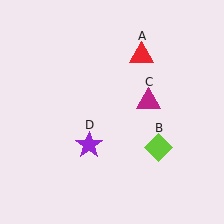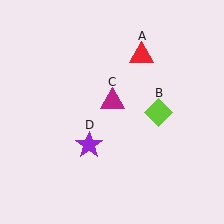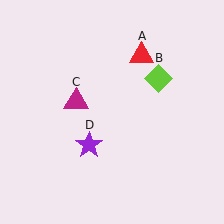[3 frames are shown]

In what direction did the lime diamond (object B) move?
The lime diamond (object B) moved up.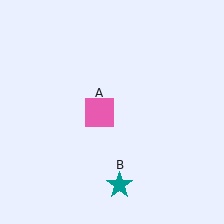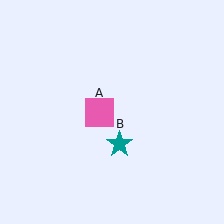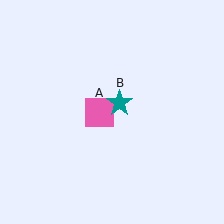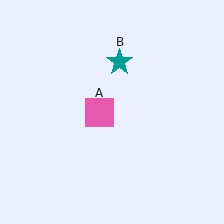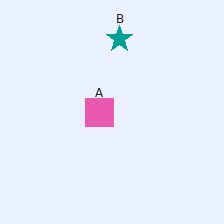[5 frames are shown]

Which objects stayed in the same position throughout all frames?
Pink square (object A) remained stationary.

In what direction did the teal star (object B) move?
The teal star (object B) moved up.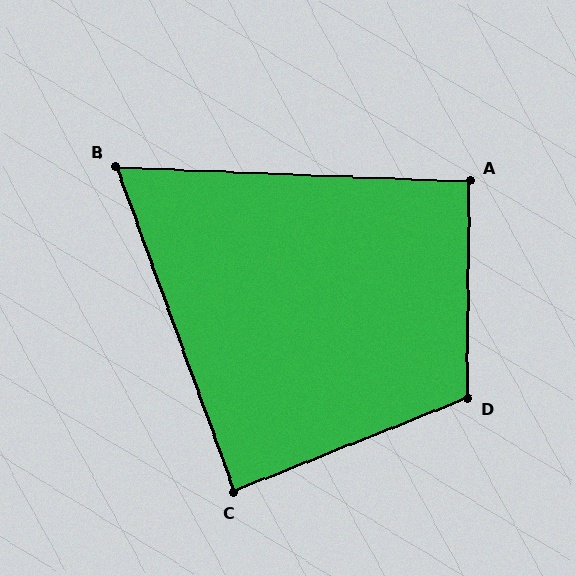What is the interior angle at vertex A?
Approximately 92 degrees (approximately right).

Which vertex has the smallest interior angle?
B, at approximately 68 degrees.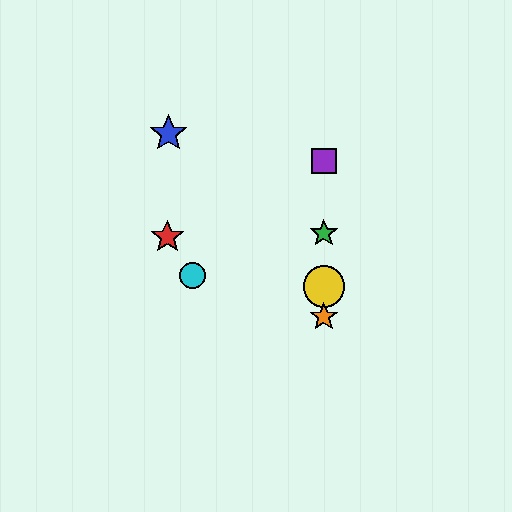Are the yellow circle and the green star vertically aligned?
Yes, both are at x≈324.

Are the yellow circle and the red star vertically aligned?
No, the yellow circle is at x≈324 and the red star is at x≈167.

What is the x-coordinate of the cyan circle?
The cyan circle is at x≈192.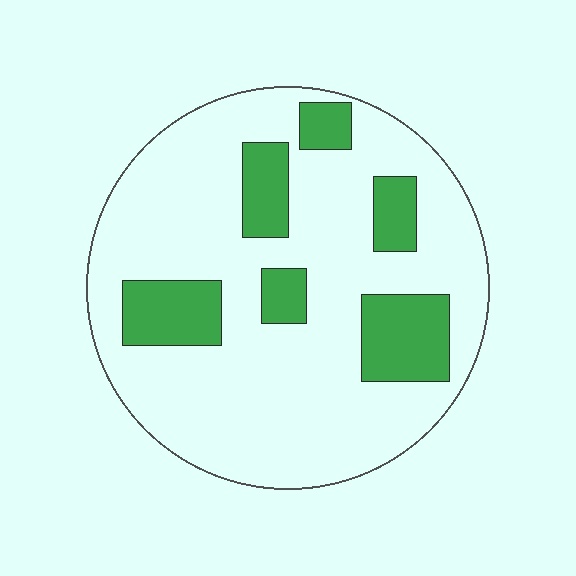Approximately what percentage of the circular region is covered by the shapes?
Approximately 20%.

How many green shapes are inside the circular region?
6.